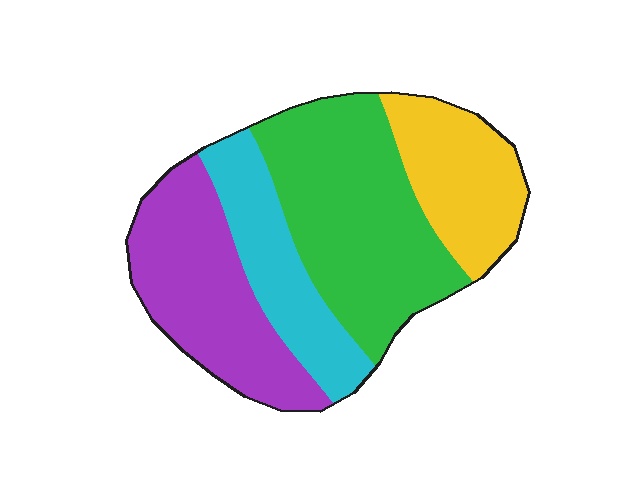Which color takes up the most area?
Green, at roughly 35%.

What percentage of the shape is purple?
Purple covers roughly 25% of the shape.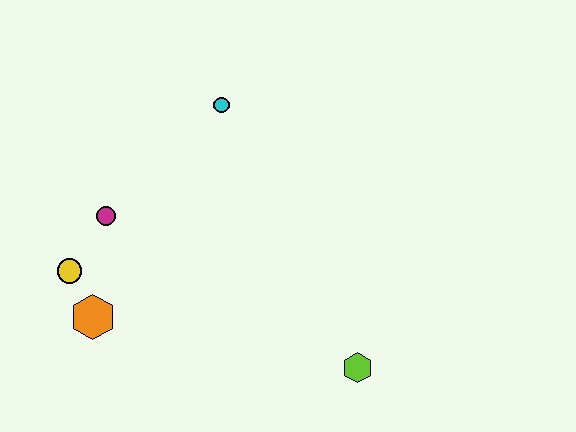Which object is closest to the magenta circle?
The yellow circle is closest to the magenta circle.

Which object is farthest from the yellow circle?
The lime hexagon is farthest from the yellow circle.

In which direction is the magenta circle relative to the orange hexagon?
The magenta circle is above the orange hexagon.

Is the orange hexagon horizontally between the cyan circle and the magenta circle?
No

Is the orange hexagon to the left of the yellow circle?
No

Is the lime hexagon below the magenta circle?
Yes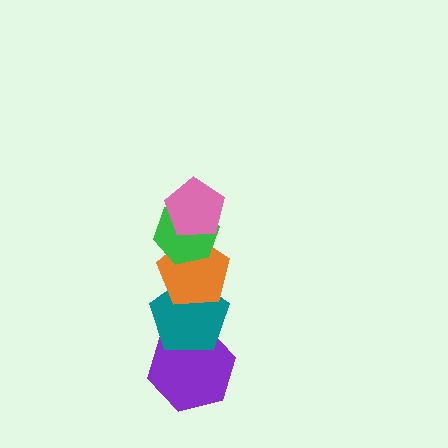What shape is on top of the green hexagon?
The pink pentagon is on top of the green hexagon.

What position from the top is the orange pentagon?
The orange pentagon is 3rd from the top.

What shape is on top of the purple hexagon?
The teal pentagon is on top of the purple hexagon.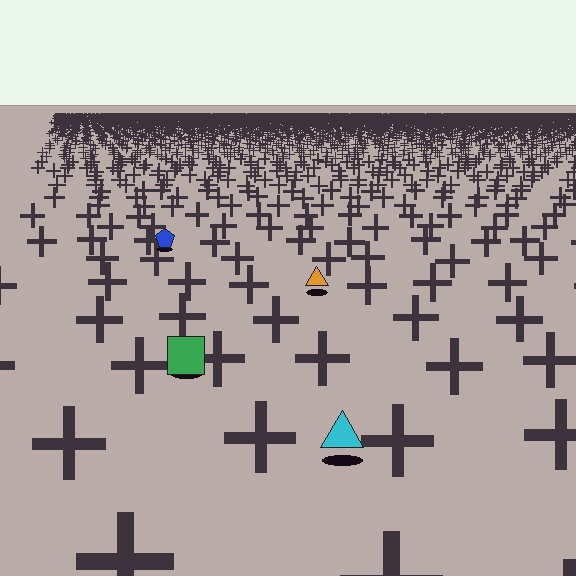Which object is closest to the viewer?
The cyan triangle is closest. The texture marks near it are larger and more spread out.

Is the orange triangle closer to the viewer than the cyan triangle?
No. The cyan triangle is closer — you can tell from the texture gradient: the ground texture is coarser near it.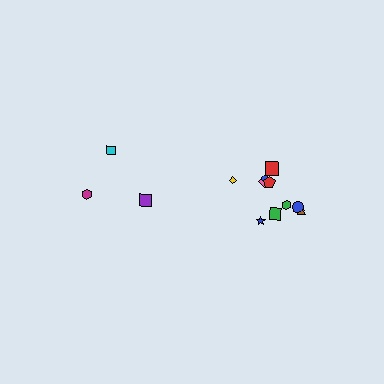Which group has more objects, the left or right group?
The right group.